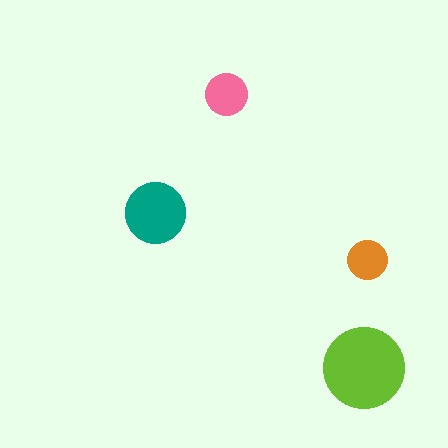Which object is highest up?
The pink circle is topmost.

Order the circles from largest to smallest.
the lime one, the teal one, the pink one, the orange one.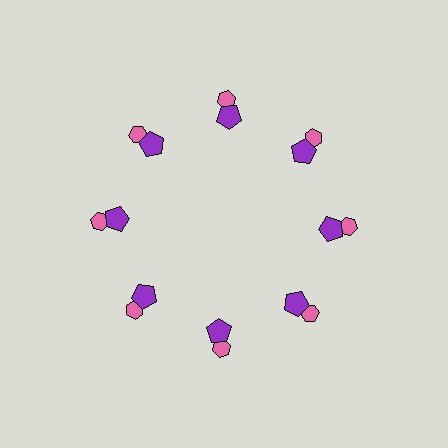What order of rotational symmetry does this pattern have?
This pattern has 8-fold rotational symmetry.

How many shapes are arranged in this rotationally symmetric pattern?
There are 16 shapes, arranged in 8 groups of 2.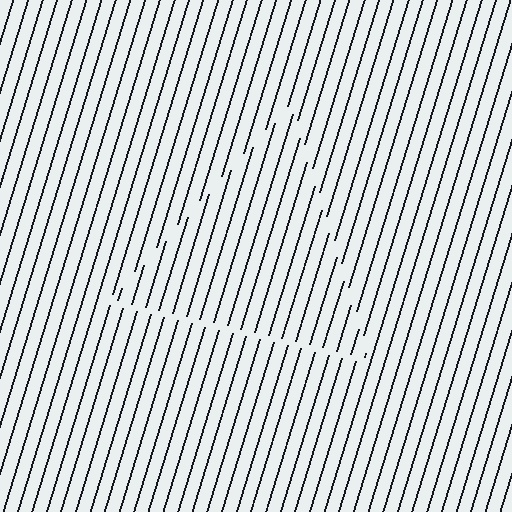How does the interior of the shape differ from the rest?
The interior of the shape contains the same grating, shifted by half a period — the contour is defined by the phase discontinuity where line-ends from the inner and outer gratings abut.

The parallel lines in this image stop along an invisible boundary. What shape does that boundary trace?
An illusory triangle. The interior of the shape contains the same grating, shifted by half a period — the contour is defined by the phase discontinuity where line-ends from the inner and outer gratings abut.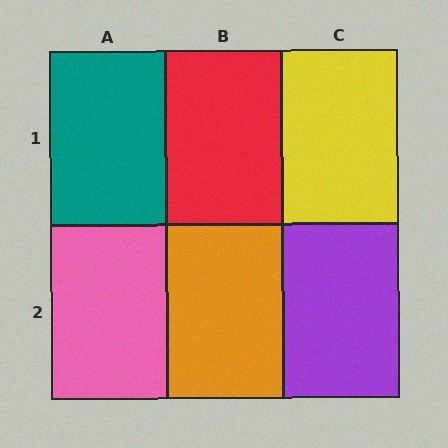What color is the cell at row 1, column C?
Yellow.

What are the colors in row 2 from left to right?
Pink, orange, purple.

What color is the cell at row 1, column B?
Red.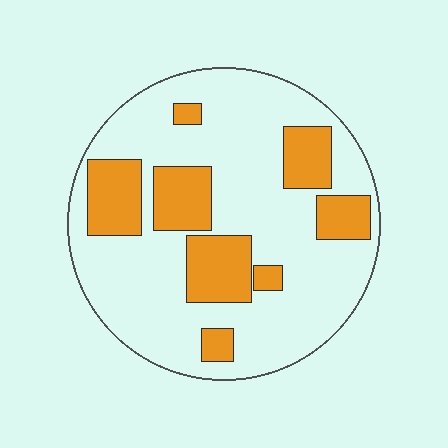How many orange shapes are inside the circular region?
8.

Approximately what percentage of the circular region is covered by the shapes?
Approximately 25%.